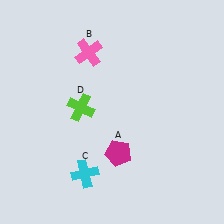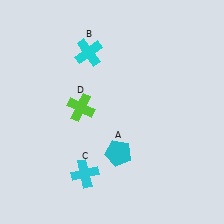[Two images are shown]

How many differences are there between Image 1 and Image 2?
There are 2 differences between the two images.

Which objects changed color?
A changed from magenta to cyan. B changed from pink to cyan.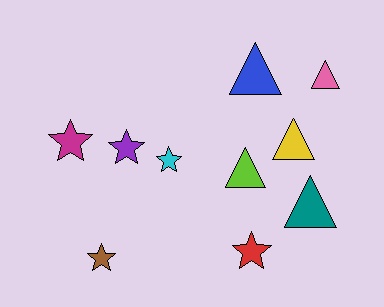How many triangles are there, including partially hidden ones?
There are 5 triangles.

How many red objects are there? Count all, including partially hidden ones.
There is 1 red object.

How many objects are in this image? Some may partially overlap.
There are 10 objects.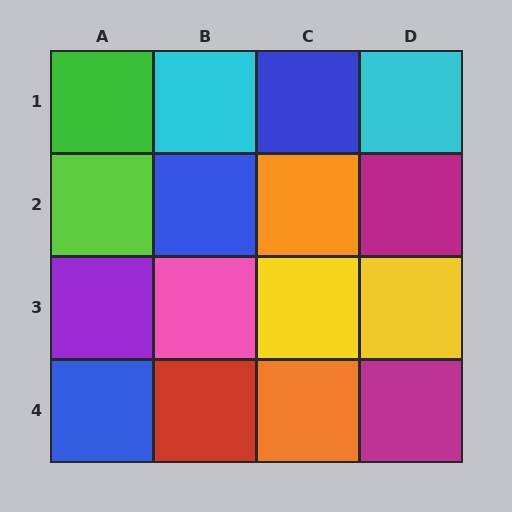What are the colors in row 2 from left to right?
Lime, blue, orange, magenta.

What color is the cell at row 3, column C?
Yellow.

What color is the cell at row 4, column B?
Red.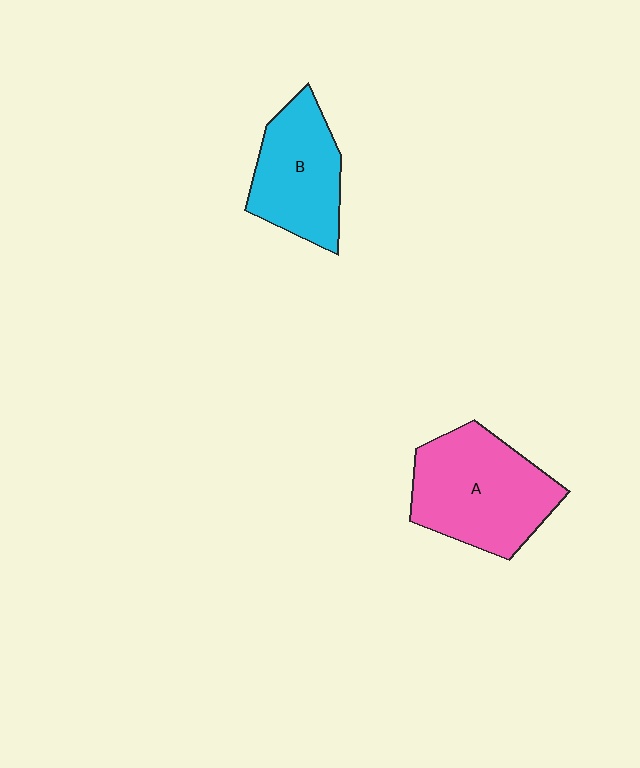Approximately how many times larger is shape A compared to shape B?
Approximately 1.3 times.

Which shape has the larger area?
Shape A (pink).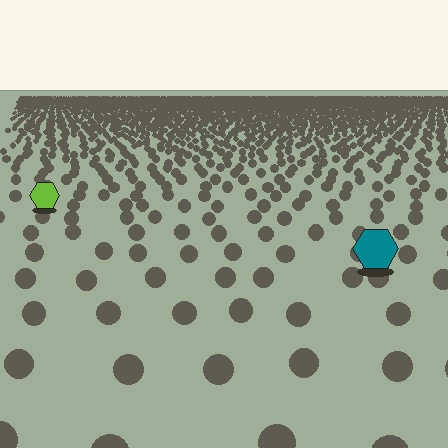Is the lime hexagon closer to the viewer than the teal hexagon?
No. The teal hexagon is closer — you can tell from the texture gradient: the ground texture is coarser near it.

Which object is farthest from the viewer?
The lime hexagon is farthest from the viewer. It appears smaller and the ground texture around it is denser.